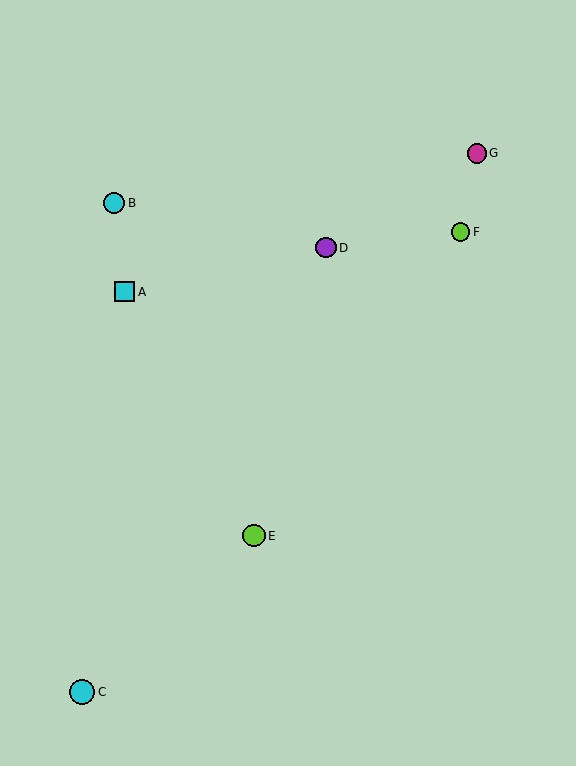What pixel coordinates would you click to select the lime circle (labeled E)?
Click at (254, 536) to select the lime circle E.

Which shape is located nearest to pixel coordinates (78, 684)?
The cyan circle (labeled C) at (82, 692) is nearest to that location.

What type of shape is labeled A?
Shape A is a cyan square.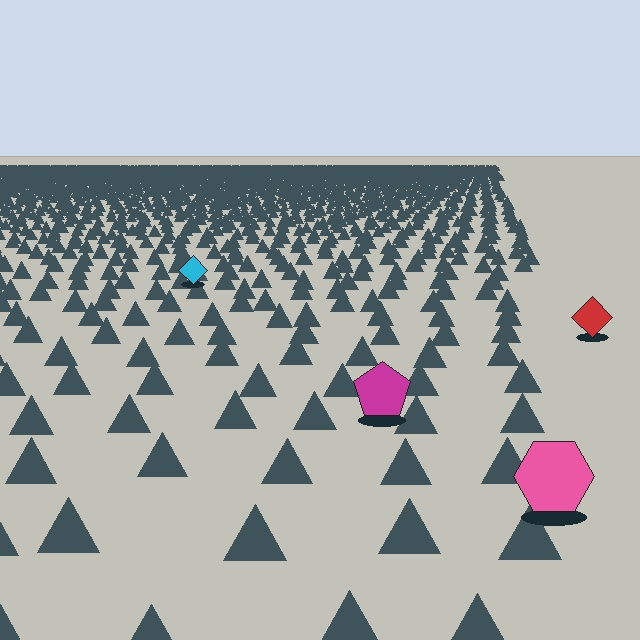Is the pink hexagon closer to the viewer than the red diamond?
Yes. The pink hexagon is closer — you can tell from the texture gradient: the ground texture is coarser near it.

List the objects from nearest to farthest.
From nearest to farthest: the pink hexagon, the magenta pentagon, the red diamond, the cyan diamond.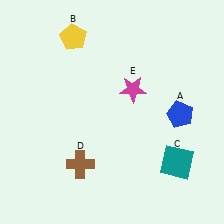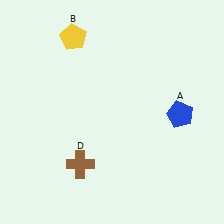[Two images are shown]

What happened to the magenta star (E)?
The magenta star (E) was removed in Image 2. It was in the top-right area of Image 1.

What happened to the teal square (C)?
The teal square (C) was removed in Image 2. It was in the bottom-right area of Image 1.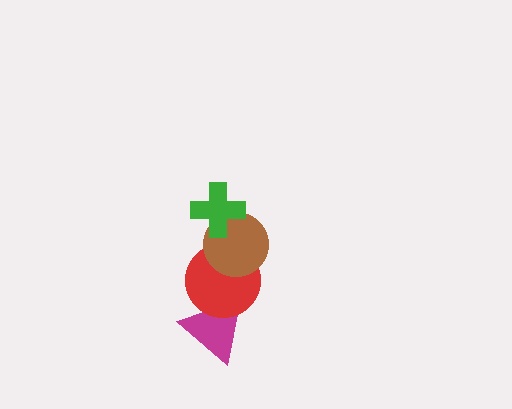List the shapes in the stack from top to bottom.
From top to bottom: the green cross, the brown circle, the red circle, the magenta triangle.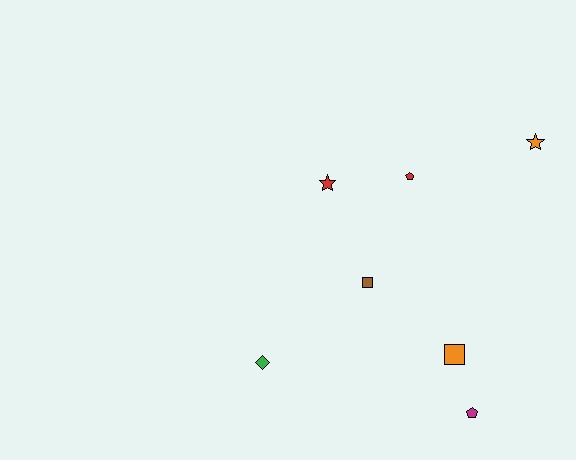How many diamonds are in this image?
There is 1 diamond.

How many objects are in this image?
There are 7 objects.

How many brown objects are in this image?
There is 1 brown object.